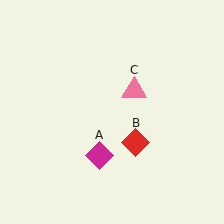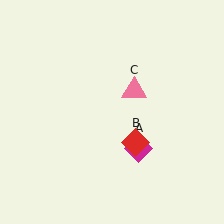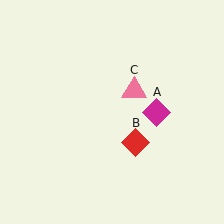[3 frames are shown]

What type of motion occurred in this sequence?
The magenta diamond (object A) rotated counterclockwise around the center of the scene.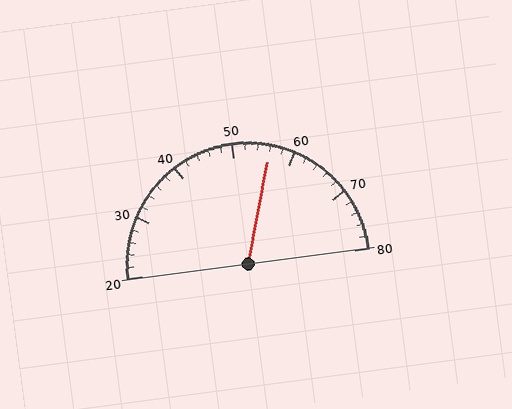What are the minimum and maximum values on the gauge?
The gauge ranges from 20 to 80.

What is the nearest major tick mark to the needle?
The nearest major tick mark is 60.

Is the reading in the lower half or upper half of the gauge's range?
The reading is in the upper half of the range (20 to 80).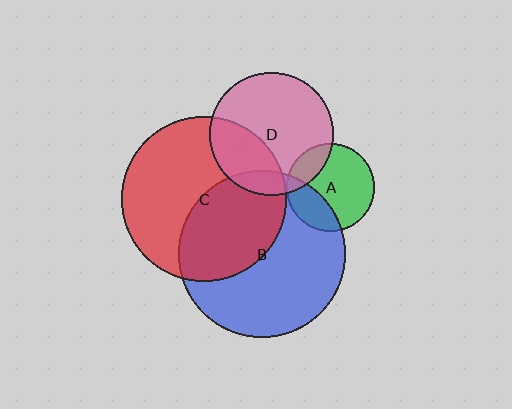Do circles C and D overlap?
Yes.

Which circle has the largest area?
Circle B (blue).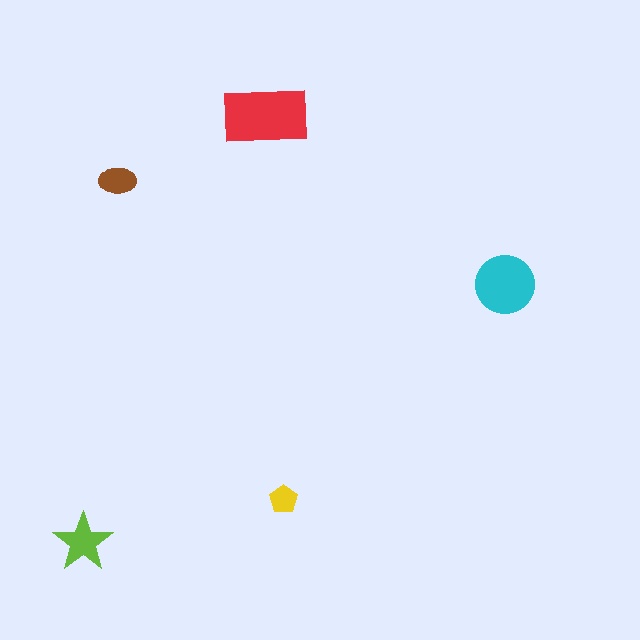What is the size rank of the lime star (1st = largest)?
3rd.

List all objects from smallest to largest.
The yellow pentagon, the brown ellipse, the lime star, the cyan circle, the red rectangle.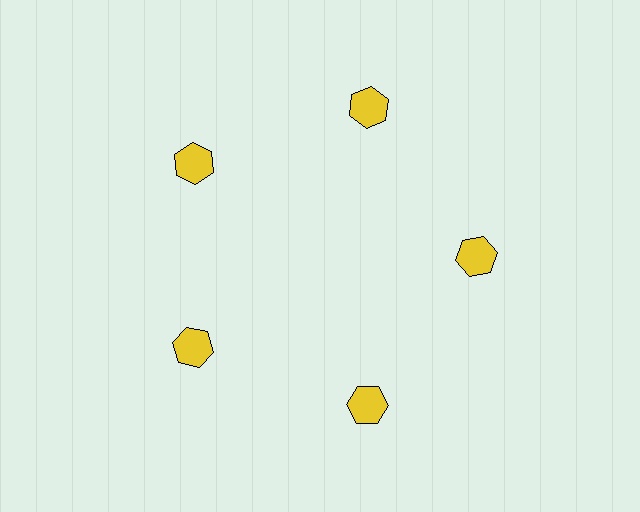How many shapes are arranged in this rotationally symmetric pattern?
There are 5 shapes, arranged in 5 groups of 1.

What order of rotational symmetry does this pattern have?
This pattern has 5-fold rotational symmetry.